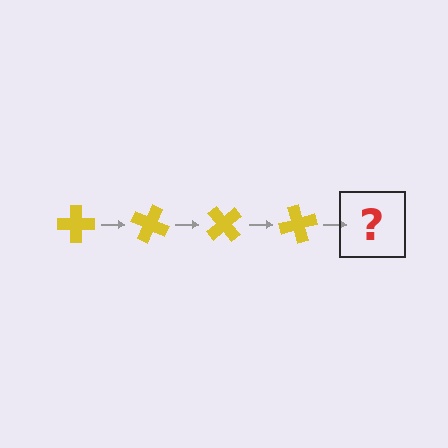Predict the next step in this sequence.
The next step is a yellow cross rotated 100 degrees.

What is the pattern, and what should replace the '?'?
The pattern is that the cross rotates 25 degrees each step. The '?' should be a yellow cross rotated 100 degrees.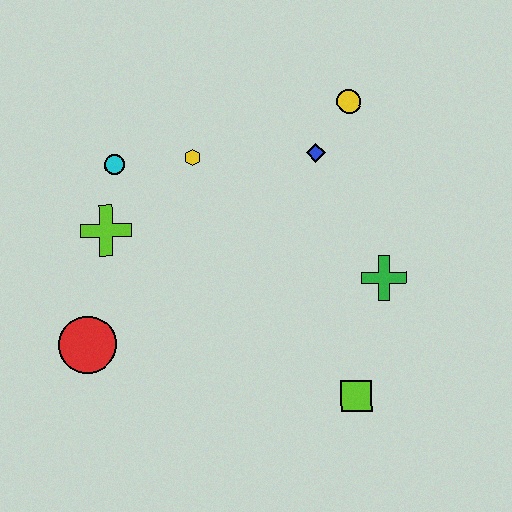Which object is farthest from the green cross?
The red circle is farthest from the green cross.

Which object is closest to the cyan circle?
The lime cross is closest to the cyan circle.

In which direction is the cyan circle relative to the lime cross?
The cyan circle is above the lime cross.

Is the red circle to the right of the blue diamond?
No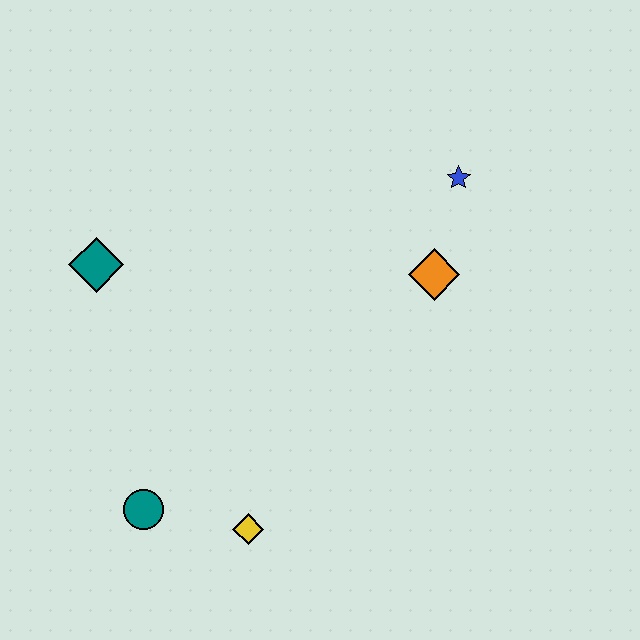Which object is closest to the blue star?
The orange diamond is closest to the blue star.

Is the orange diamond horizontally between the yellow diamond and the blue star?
Yes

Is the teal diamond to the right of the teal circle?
No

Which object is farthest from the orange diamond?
The teal circle is farthest from the orange diamond.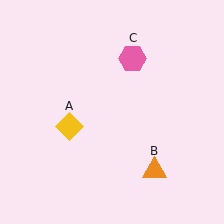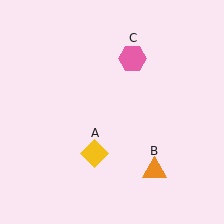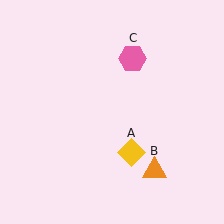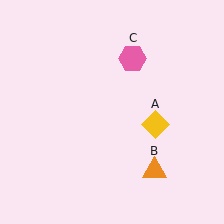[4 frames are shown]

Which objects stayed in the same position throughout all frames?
Orange triangle (object B) and pink hexagon (object C) remained stationary.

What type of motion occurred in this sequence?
The yellow diamond (object A) rotated counterclockwise around the center of the scene.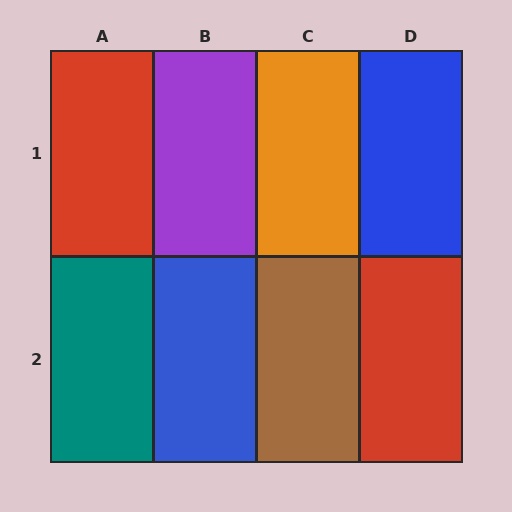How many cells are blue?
2 cells are blue.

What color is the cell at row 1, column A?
Red.